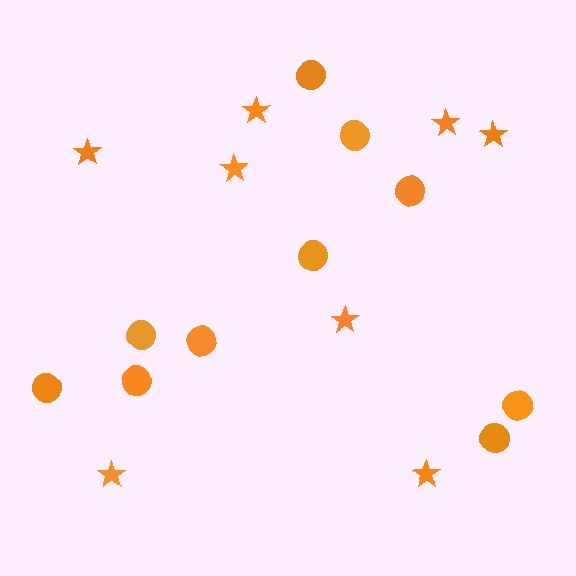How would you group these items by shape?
There are 2 groups: one group of stars (8) and one group of circles (10).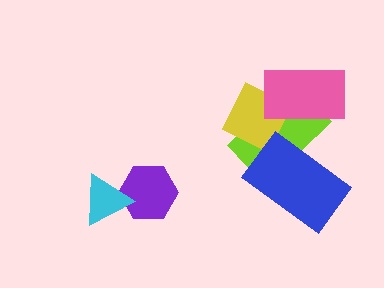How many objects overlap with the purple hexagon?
1 object overlaps with the purple hexagon.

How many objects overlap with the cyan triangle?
1 object overlaps with the cyan triangle.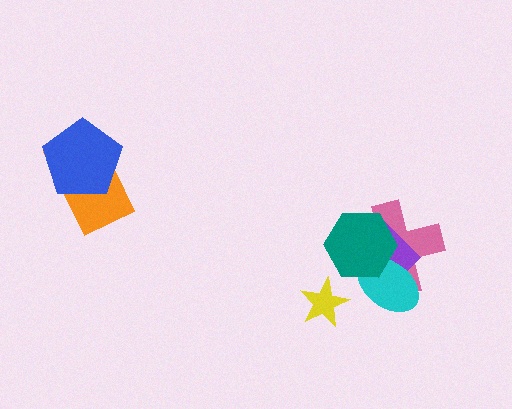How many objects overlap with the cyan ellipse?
3 objects overlap with the cyan ellipse.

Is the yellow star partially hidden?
No, no other shape covers it.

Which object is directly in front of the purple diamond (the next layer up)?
The cyan ellipse is directly in front of the purple diamond.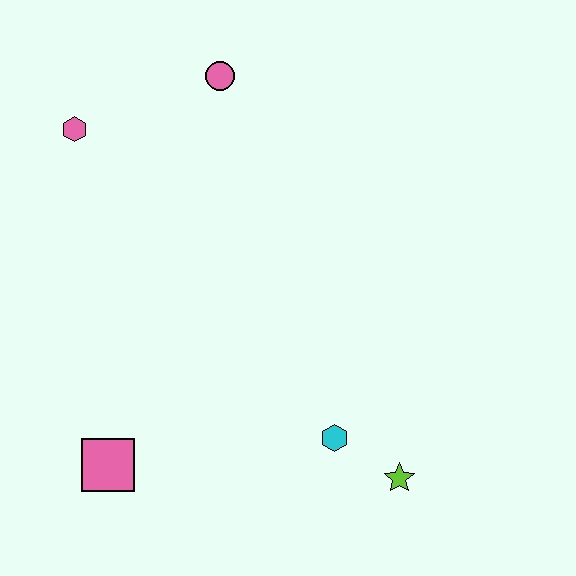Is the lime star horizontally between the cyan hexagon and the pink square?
No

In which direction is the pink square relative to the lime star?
The pink square is to the left of the lime star.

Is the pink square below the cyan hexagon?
Yes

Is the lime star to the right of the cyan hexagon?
Yes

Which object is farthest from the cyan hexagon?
The pink hexagon is farthest from the cyan hexagon.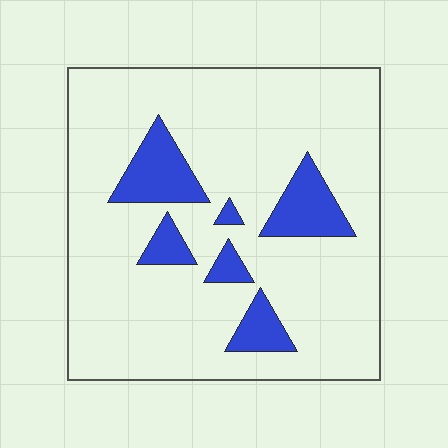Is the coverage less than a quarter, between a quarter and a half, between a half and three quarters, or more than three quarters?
Less than a quarter.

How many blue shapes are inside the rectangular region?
6.